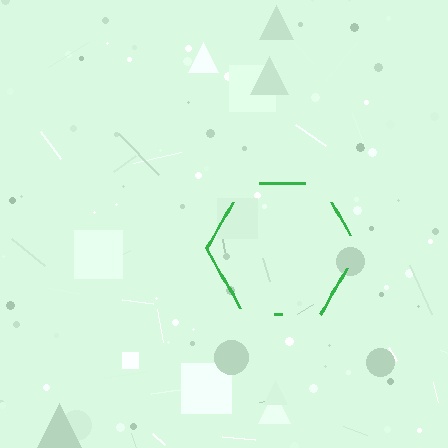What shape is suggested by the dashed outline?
The dashed outline suggests a hexagon.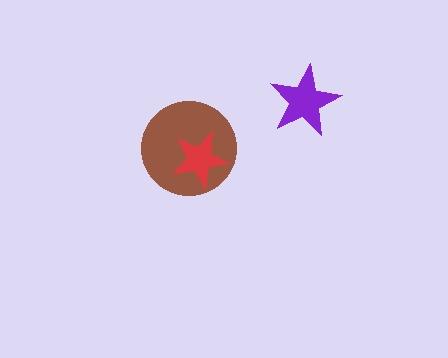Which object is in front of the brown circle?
The red star is in front of the brown circle.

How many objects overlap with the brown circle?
1 object overlaps with the brown circle.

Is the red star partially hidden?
No, no other shape covers it.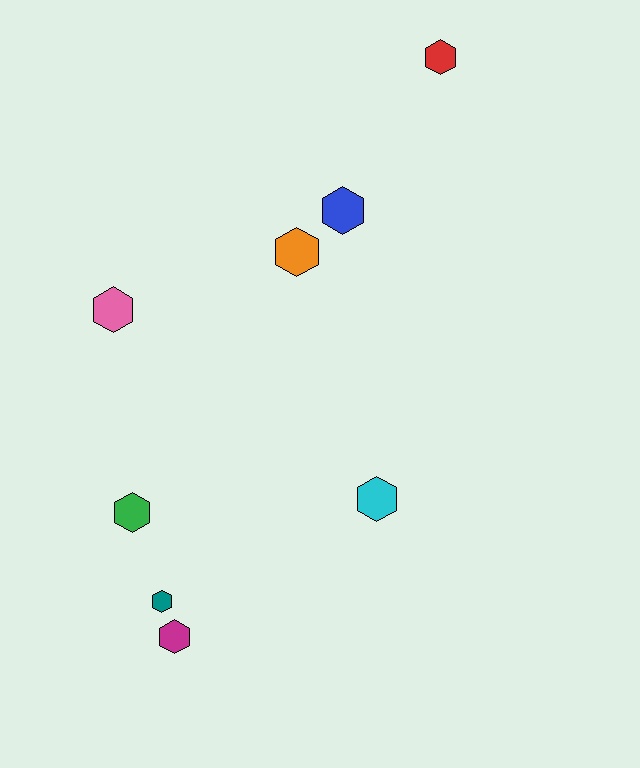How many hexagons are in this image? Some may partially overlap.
There are 8 hexagons.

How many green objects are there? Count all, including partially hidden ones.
There is 1 green object.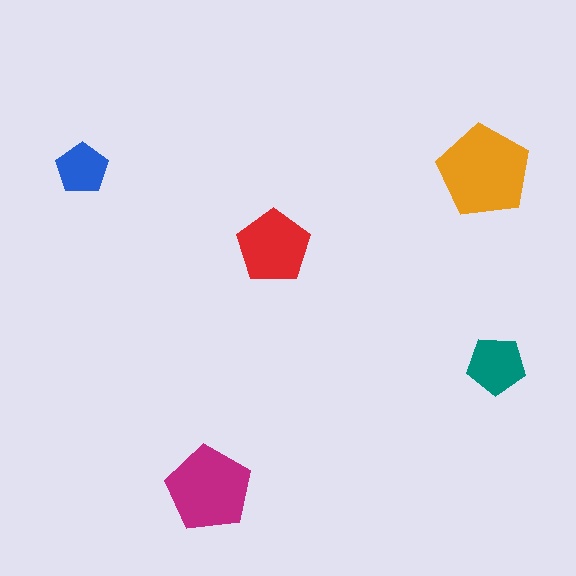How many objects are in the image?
There are 5 objects in the image.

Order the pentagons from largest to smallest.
the orange one, the magenta one, the red one, the teal one, the blue one.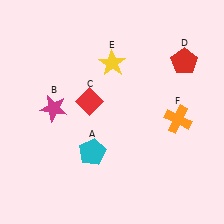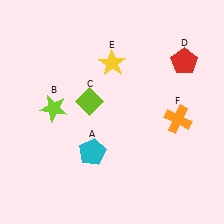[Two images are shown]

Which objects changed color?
B changed from magenta to lime. C changed from red to lime.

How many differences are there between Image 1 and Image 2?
There are 2 differences between the two images.